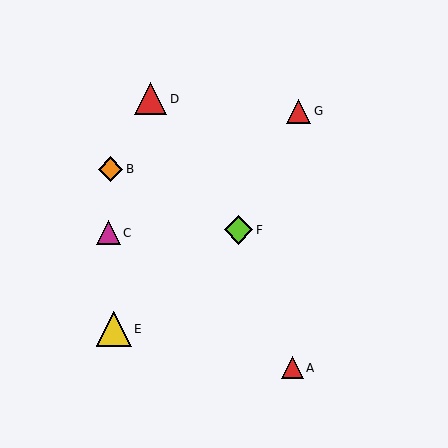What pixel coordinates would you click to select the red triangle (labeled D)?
Click at (151, 99) to select the red triangle D.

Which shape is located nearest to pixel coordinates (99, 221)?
The magenta triangle (labeled C) at (108, 233) is nearest to that location.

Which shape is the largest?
The yellow triangle (labeled E) is the largest.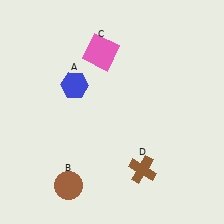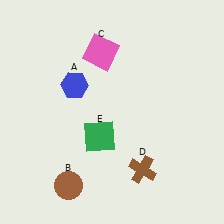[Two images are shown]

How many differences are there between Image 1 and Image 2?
There is 1 difference between the two images.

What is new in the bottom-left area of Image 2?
A green square (E) was added in the bottom-left area of Image 2.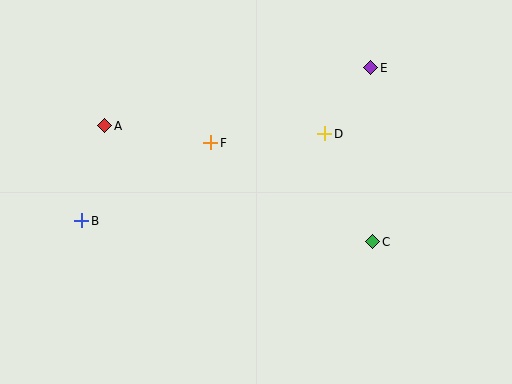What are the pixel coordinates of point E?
Point E is at (371, 68).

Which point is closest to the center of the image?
Point F at (211, 143) is closest to the center.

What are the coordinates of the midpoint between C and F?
The midpoint between C and F is at (292, 192).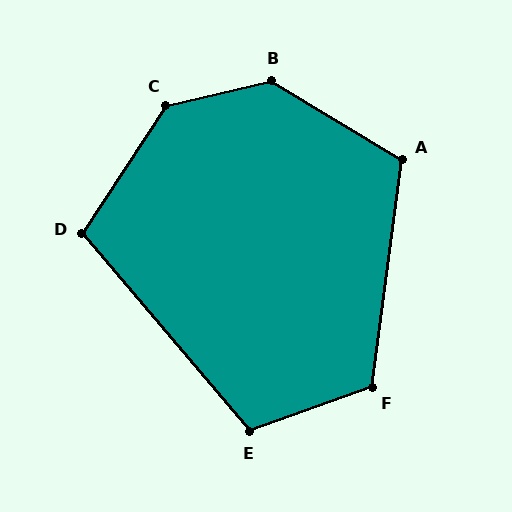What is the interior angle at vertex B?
Approximately 136 degrees (obtuse).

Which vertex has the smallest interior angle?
D, at approximately 107 degrees.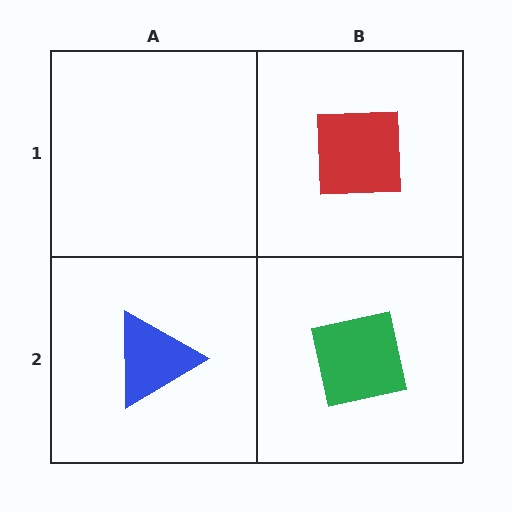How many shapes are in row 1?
1 shape.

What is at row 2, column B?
A green square.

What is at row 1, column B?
A red square.